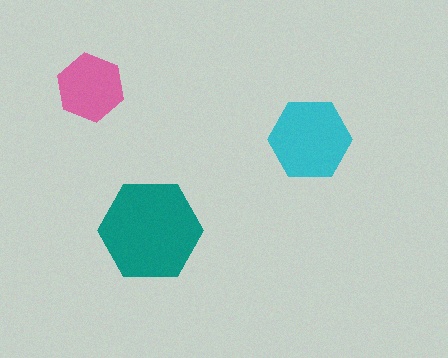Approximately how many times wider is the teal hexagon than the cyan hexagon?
About 1.5 times wider.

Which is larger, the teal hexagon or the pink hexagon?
The teal one.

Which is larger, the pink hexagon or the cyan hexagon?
The cyan one.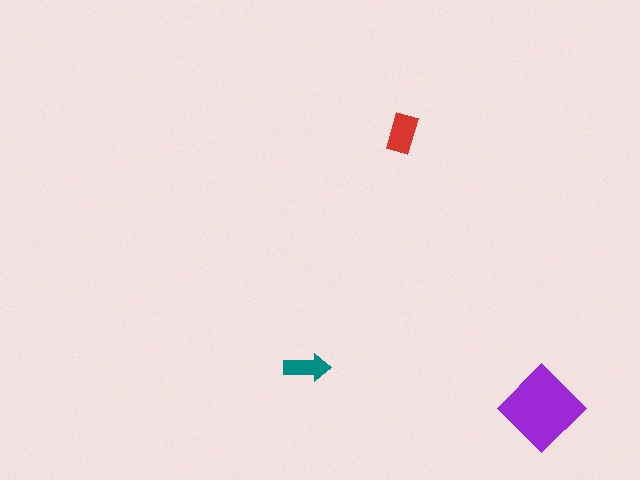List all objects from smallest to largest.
The teal arrow, the red rectangle, the purple diamond.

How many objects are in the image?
There are 3 objects in the image.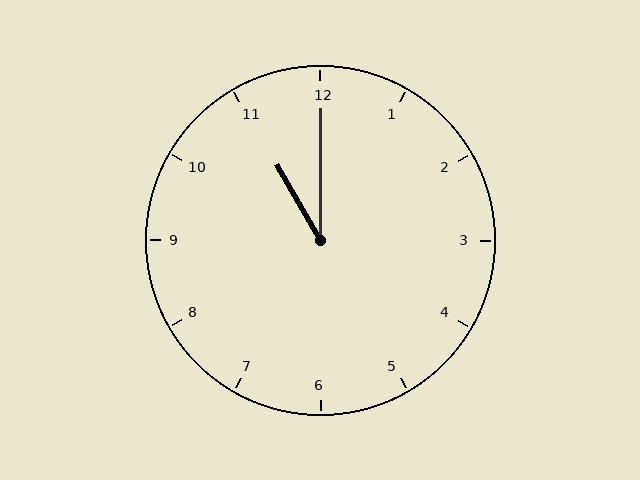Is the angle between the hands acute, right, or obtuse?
It is acute.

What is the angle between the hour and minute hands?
Approximately 30 degrees.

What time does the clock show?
11:00.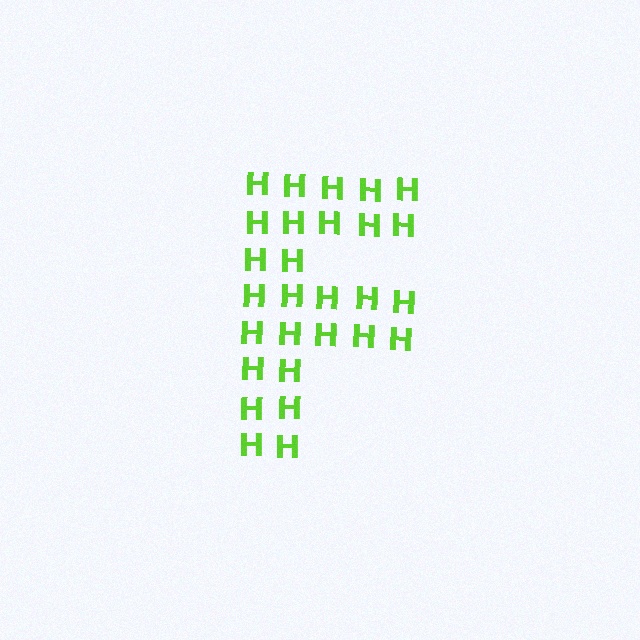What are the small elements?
The small elements are letter H's.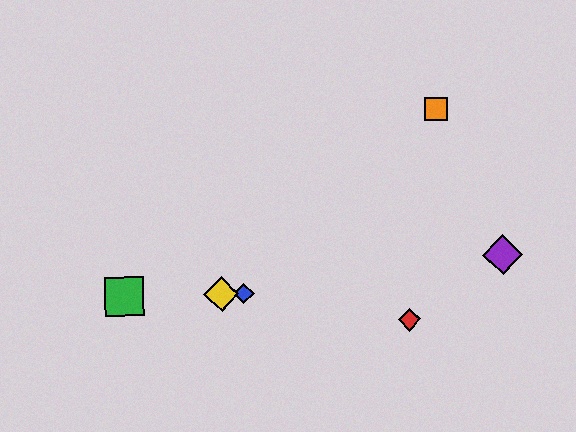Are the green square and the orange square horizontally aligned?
No, the green square is at y≈297 and the orange square is at y≈109.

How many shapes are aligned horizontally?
3 shapes (the blue diamond, the green square, the yellow diamond) are aligned horizontally.